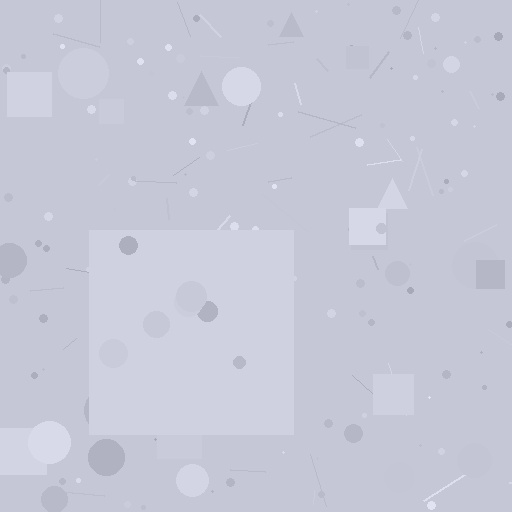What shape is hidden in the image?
A square is hidden in the image.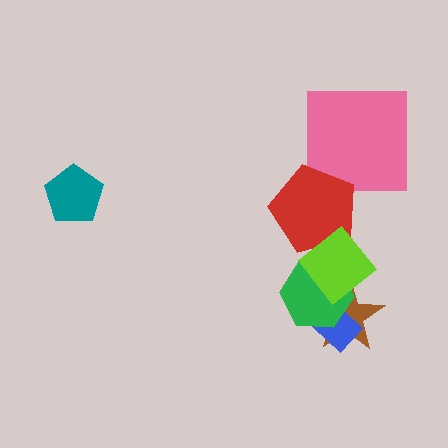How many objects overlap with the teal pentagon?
0 objects overlap with the teal pentagon.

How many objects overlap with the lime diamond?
4 objects overlap with the lime diamond.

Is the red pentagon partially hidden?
Yes, it is partially covered by another shape.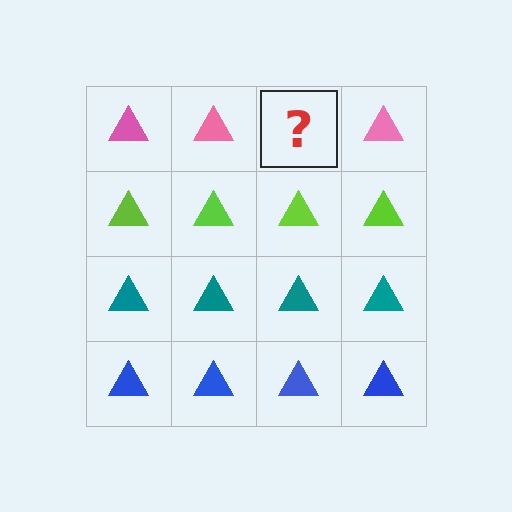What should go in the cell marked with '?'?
The missing cell should contain a pink triangle.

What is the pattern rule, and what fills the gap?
The rule is that each row has a consistent color. The gap should be filled with a pink triangle.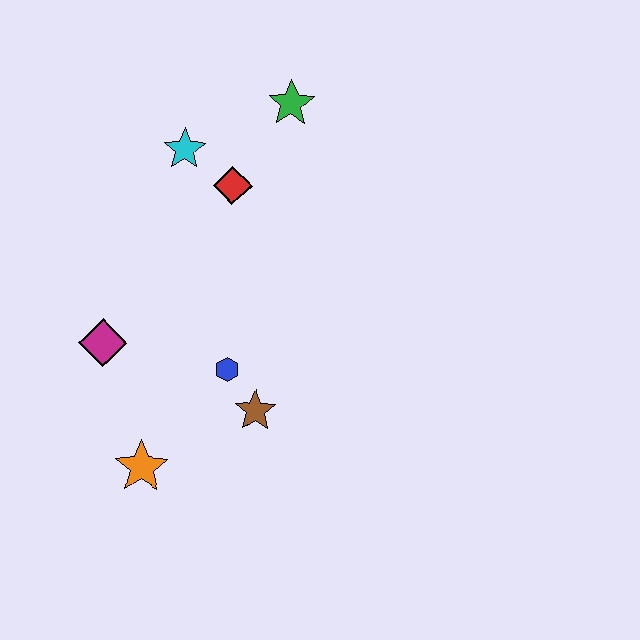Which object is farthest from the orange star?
The green star is farthest from the orange star.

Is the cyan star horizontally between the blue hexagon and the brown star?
No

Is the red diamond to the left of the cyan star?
No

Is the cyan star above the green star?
No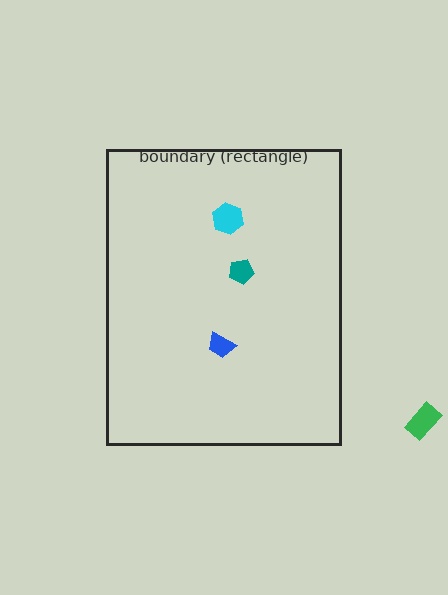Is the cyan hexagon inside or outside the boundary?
Inside.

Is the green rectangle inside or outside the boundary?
Outside.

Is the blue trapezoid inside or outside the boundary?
Inside.